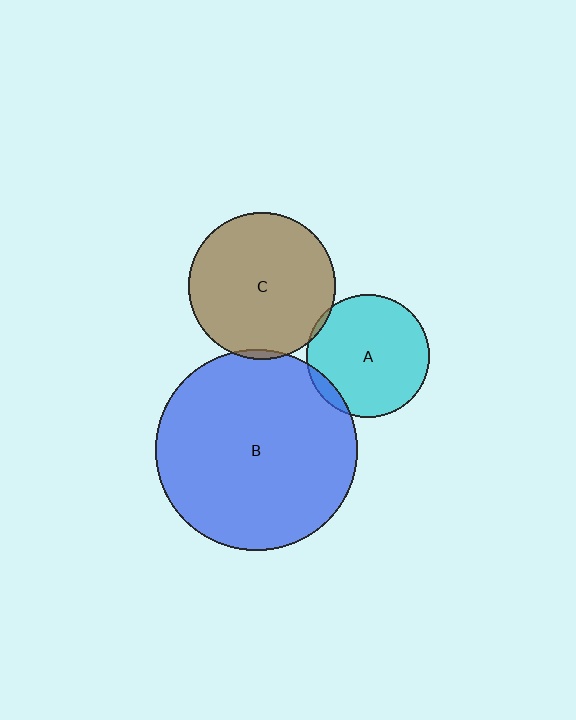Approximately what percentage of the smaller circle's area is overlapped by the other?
Approximately 5%.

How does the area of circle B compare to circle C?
Approximately 1.9 times.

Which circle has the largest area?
Circle B (blue).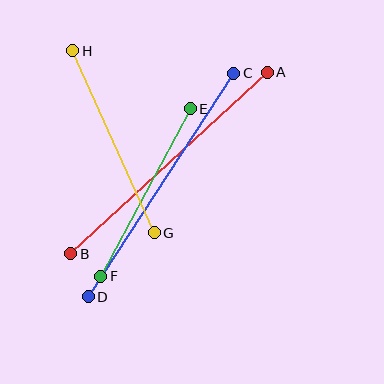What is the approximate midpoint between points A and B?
The midpoint is at approximately (169, 163) pixels.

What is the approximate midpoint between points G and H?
The midpoint is at approximately (113, 142) pixels.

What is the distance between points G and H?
The distance is approximately 200 pixels.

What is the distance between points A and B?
The distance is approximately 267 pixels.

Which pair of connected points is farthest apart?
Points A and B are farthest apart.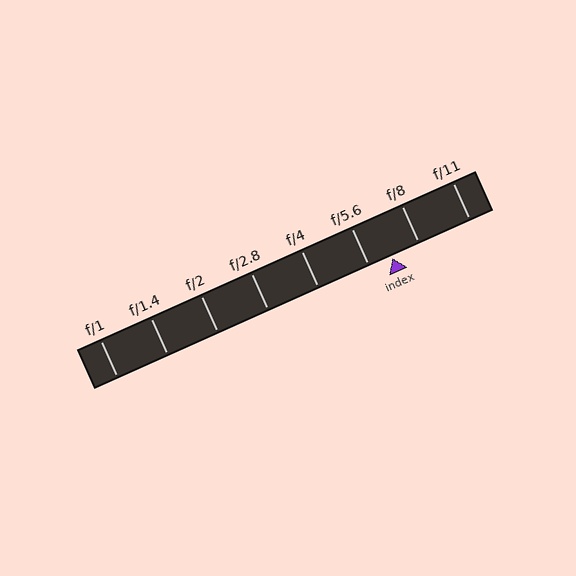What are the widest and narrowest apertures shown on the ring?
The widest aperture shown is f/1 and the narrowest is f/11.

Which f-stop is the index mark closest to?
The index mark is closest to f/5.6.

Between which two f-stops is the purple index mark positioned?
The index mark is between f/5.6 and f/8.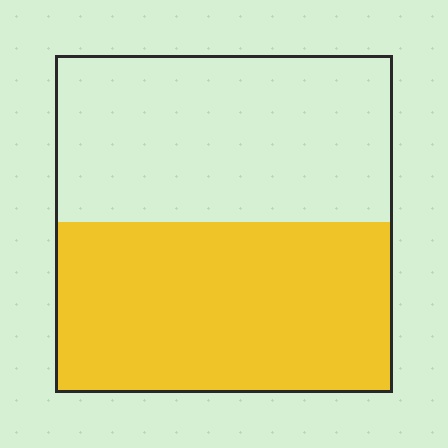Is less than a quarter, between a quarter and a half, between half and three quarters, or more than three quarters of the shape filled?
Between half and three quarters.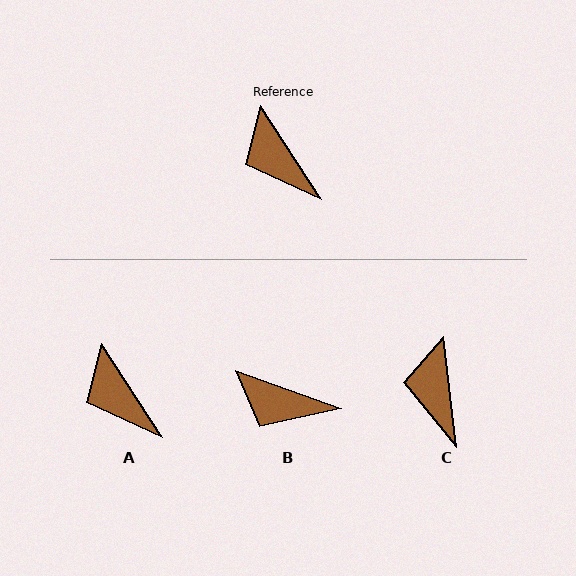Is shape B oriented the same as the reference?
No, it is off by about 37 degrees.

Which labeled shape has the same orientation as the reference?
A.